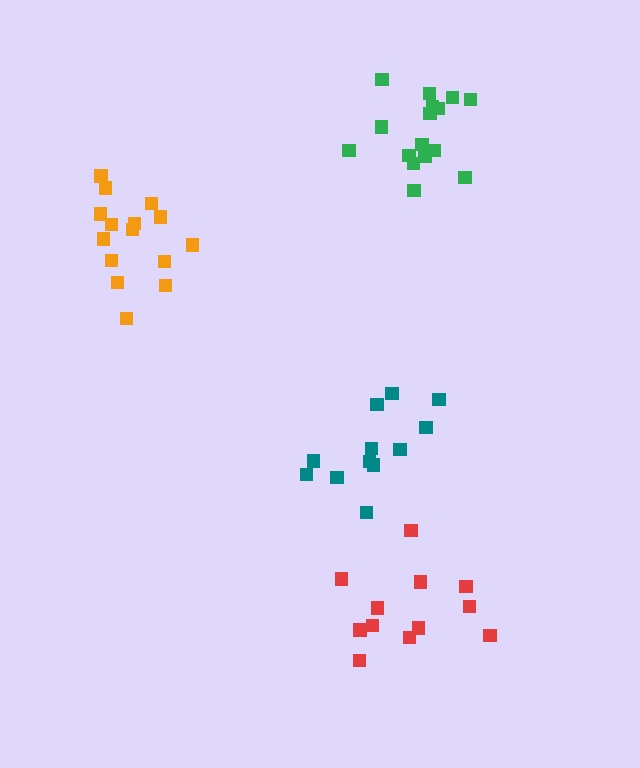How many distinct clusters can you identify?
There are 4 distinct clusters.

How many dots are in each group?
Group 1: 12 dots, Group 2: 16 dots, Group 3: 15 dots, Group 4: 12 dots (55 total).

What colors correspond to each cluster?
The clusters are colored: red, green, orange, teal.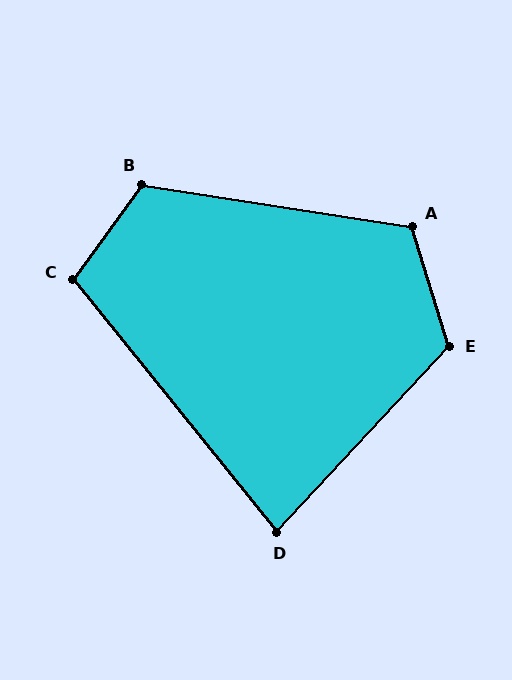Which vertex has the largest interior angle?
E, at approximately 120 degrees.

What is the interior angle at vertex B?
Approximately 117 degrees (obtuse).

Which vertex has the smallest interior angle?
D, at approximately 82 degrees.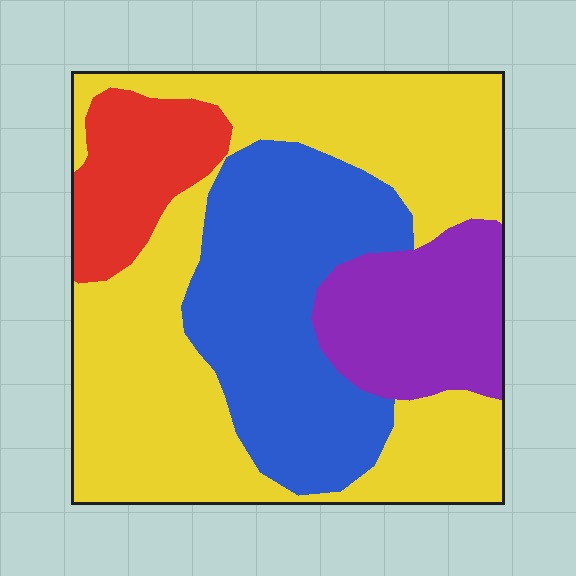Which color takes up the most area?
Yellow, at roughly 50%.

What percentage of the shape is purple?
Purple covers 15% of the shape.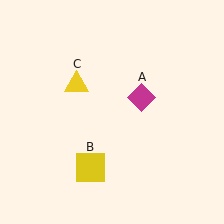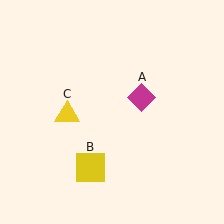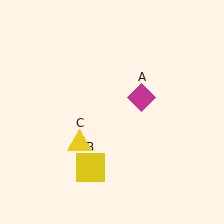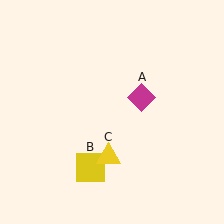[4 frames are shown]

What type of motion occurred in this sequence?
The yellow triangle (object C) rotated counterclockwise around the center of the scene.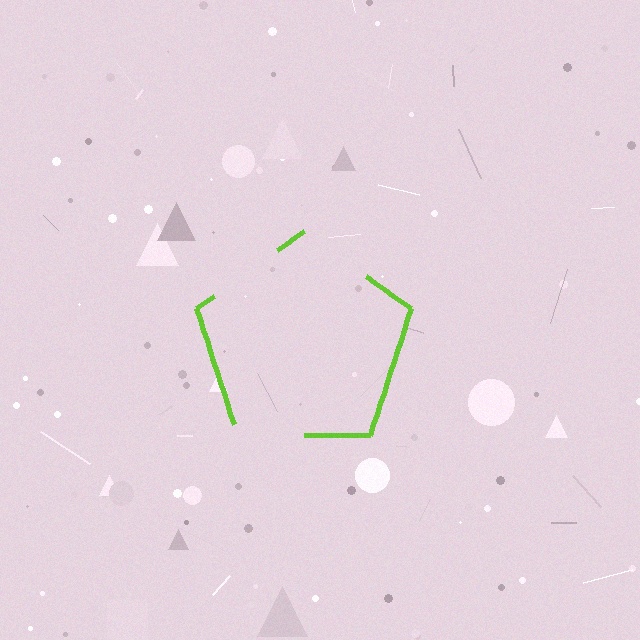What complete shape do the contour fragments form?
The contour fragments form a pentagon.